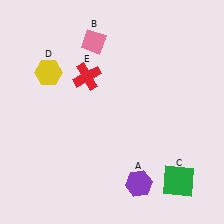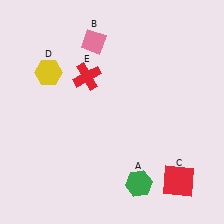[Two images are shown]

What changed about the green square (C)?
In Image 1, C is green. In Image 2, it changed to red.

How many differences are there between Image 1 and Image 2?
There are 2 differences between the two images.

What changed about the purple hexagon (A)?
In Image 1, A is purple. In Image 2, it changed to green.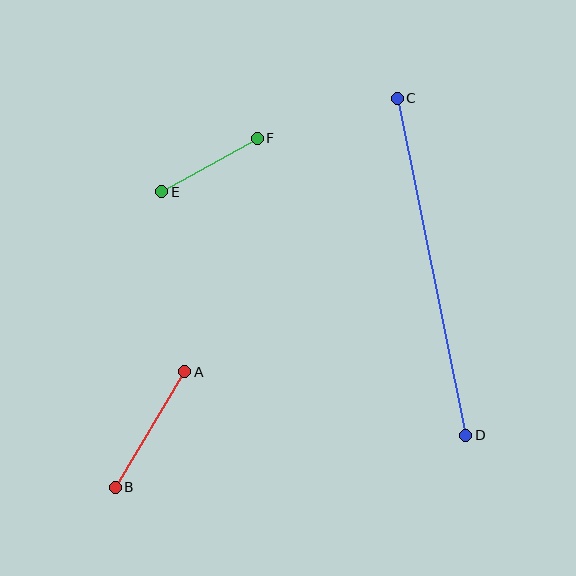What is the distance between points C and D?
The distance is approximately 344 pixels.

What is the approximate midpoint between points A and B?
The midpoint is at approximately (150, 430) pixels.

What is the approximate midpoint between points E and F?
The midpoint is at approximately (209, 165) pixels.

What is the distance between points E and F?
The distance is approximately 109 pixels.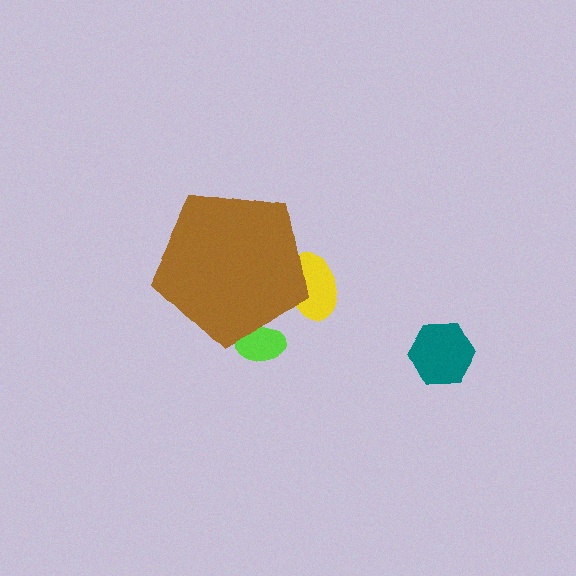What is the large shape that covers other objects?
A brown pentagon.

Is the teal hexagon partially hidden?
No, the teal hexagon is fully visible.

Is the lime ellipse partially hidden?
Yes, the lime ellipse is partially hidden behind the brown pentagon.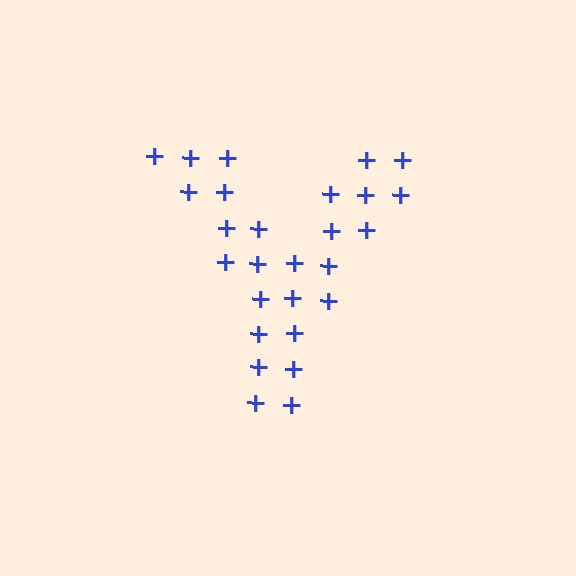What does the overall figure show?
The overall figure shows the letter Y.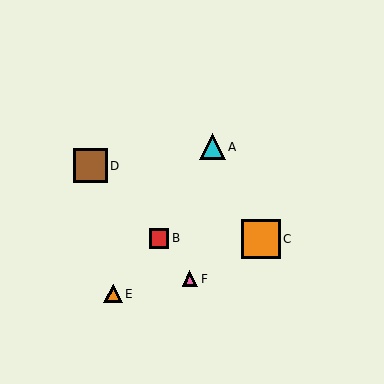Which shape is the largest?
The orange square (labeled C) is the largest.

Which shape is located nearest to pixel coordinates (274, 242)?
The orange square (labeled C) at (261, 239) is nearest to that location.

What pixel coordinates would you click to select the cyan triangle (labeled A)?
Click at (213, 147) to select the cyan triangle A.